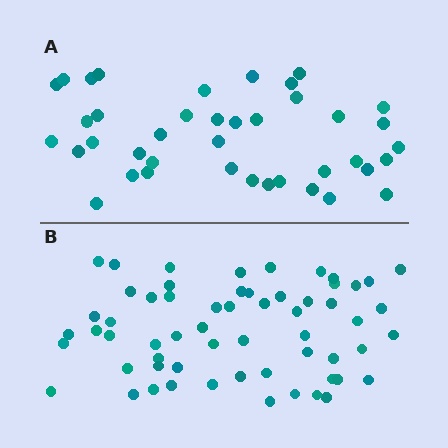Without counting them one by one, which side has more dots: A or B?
Region B (the bottom region) has more dots.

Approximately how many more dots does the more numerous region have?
Region B has approximately 20 more dots than region A.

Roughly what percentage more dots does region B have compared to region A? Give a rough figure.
About 50% more.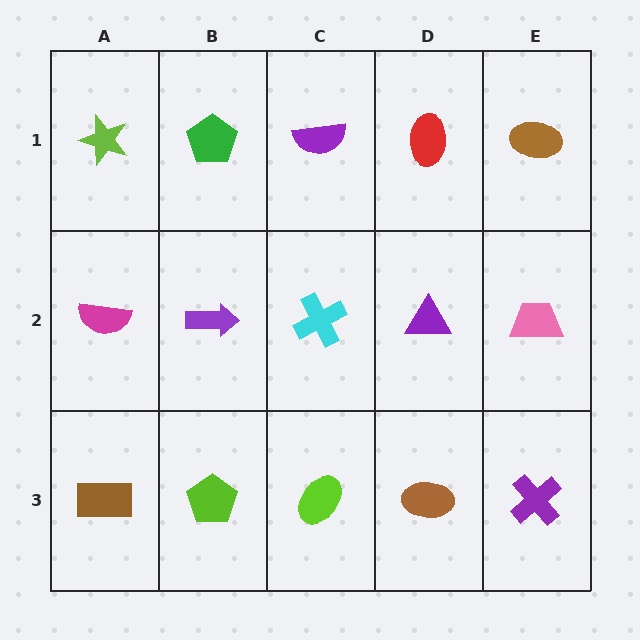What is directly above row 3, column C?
A cyan cross.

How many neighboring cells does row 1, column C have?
3.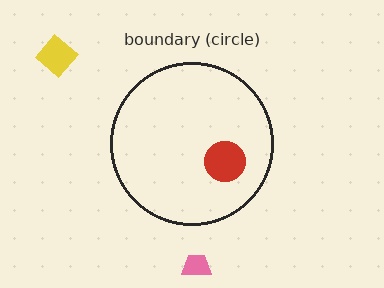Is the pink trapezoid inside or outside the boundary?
Outside.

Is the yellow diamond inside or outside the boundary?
Outside.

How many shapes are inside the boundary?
1 inside, 2 outside.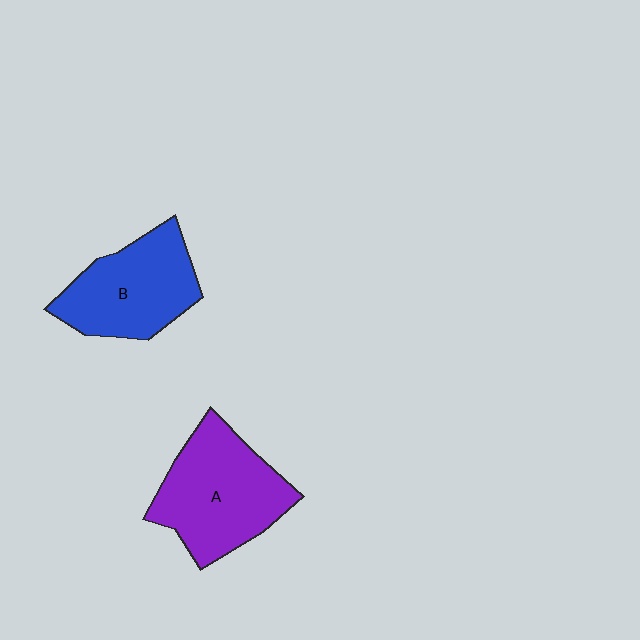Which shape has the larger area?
Shape A (purple).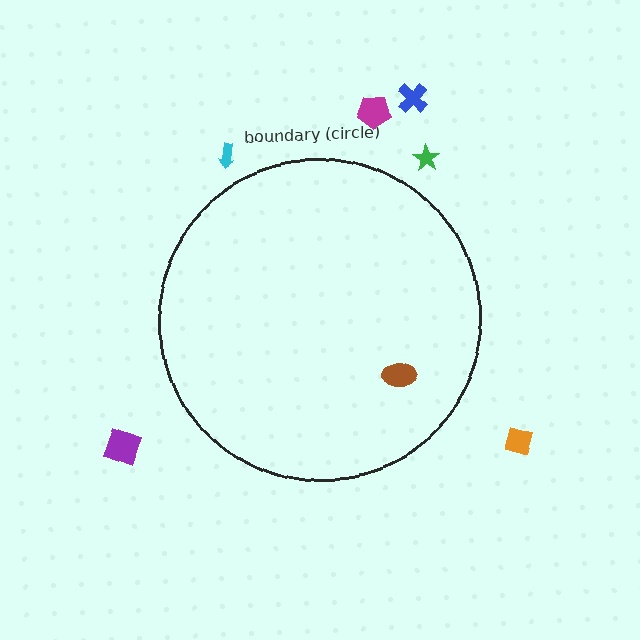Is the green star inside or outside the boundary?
Outside.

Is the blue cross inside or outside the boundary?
Outside.